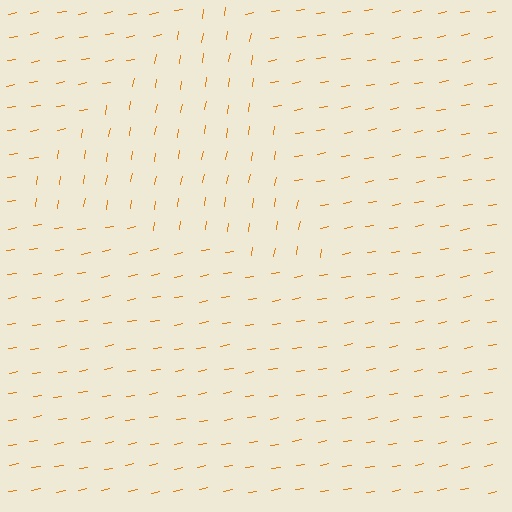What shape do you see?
I see a triangle.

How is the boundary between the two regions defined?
The boundary is defined purely by a change in line orientation (approximately 71 degrees difference). All lines are the same color and thickness.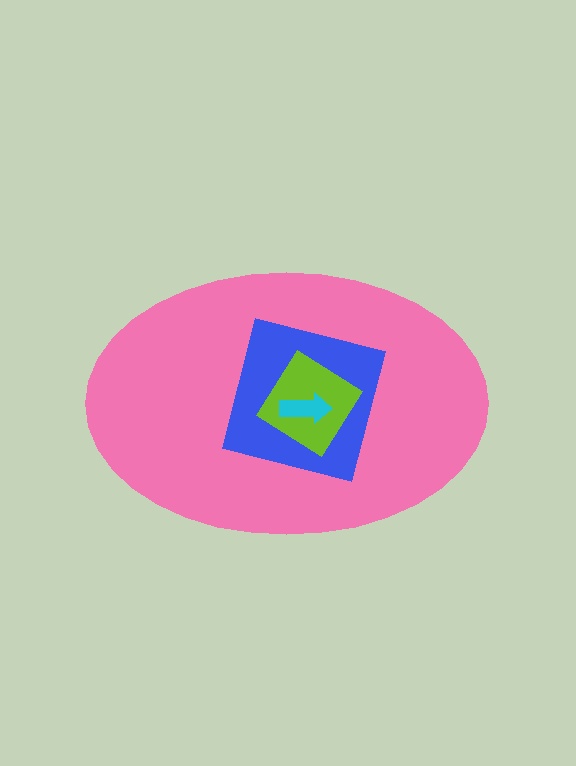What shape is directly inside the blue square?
The lime diamond.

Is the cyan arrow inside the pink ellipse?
Yes.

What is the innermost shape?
The cyan arrow.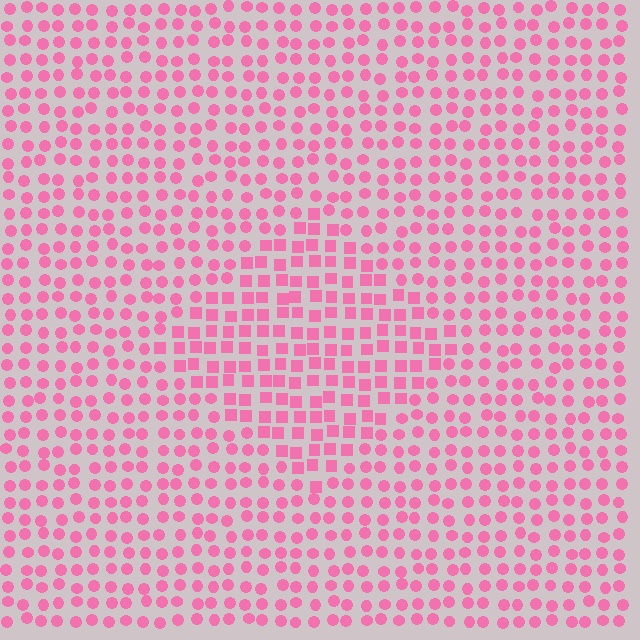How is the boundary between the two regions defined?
The boundary is defined by a change in element shape: squares inside vs. circles outside. All elements share the same color and spacing.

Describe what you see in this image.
The image is filled with small pink elements arranged in a uniform grid. A diamond-shaped region contains squares, while the surrounding area contains circles. The boundary is defined purely by the change in element shape.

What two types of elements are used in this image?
The image uses squares inside the diamond region and circles outside it.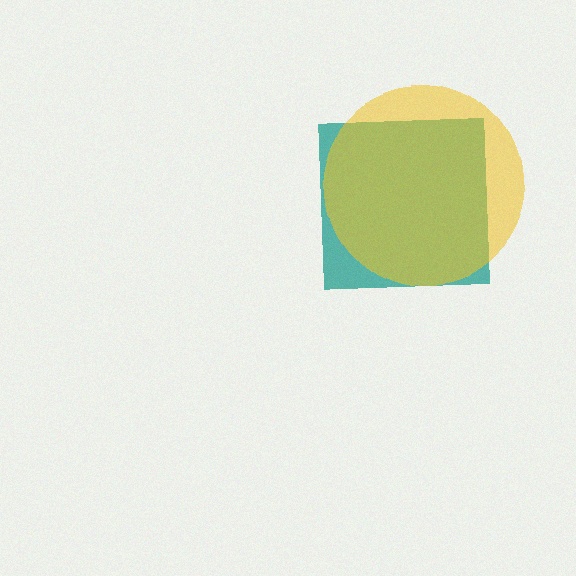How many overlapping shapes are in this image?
There are 2 overlapping shapes in the image.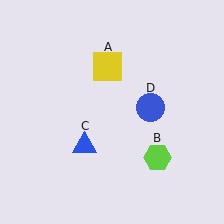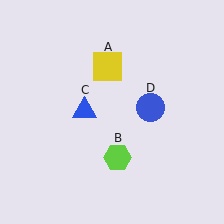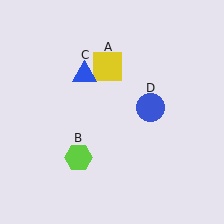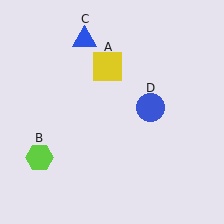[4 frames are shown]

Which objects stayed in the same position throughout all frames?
Yellow square (object A) and blue circle (object D) remained stationary.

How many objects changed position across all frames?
2 objects changed position: lime hexagon (object B), blue triangle (object C).